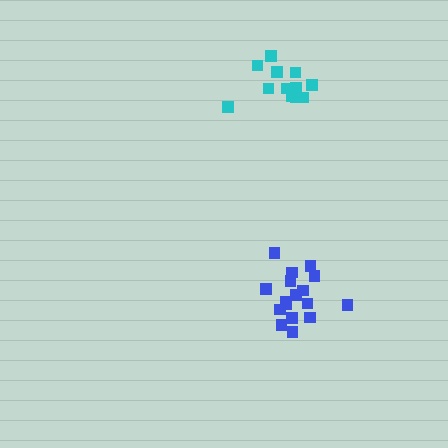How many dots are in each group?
Group 1: 12 dots, Group 2: 18 dots (30 total).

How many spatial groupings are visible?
There are 2 spatial groupings.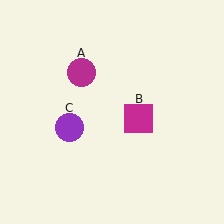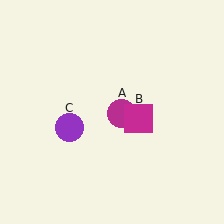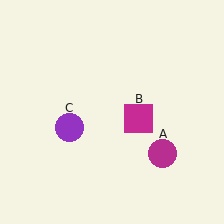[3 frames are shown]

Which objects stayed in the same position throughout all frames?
Magenta square (object B) and purple circle (object C) remained stationary.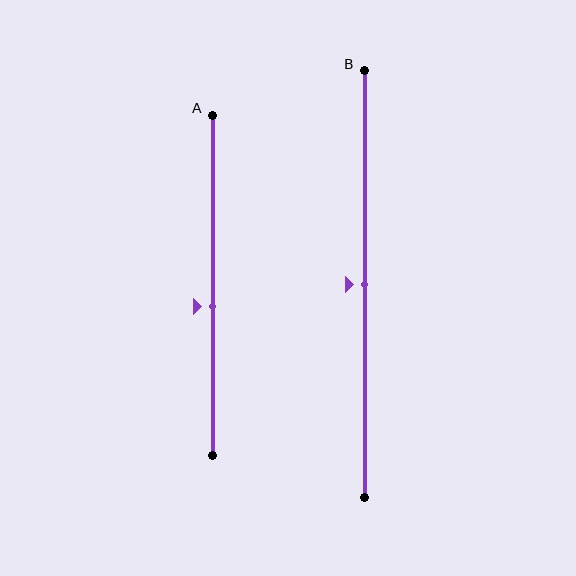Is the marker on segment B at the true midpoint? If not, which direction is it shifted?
Yes, the marker on segment B is at the true midpoint.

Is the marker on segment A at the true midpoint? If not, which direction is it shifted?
No, the marker on segment A is shifted downward by about 6% of the segment length.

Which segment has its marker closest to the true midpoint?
Segment B has its marker closest to the true midpoint.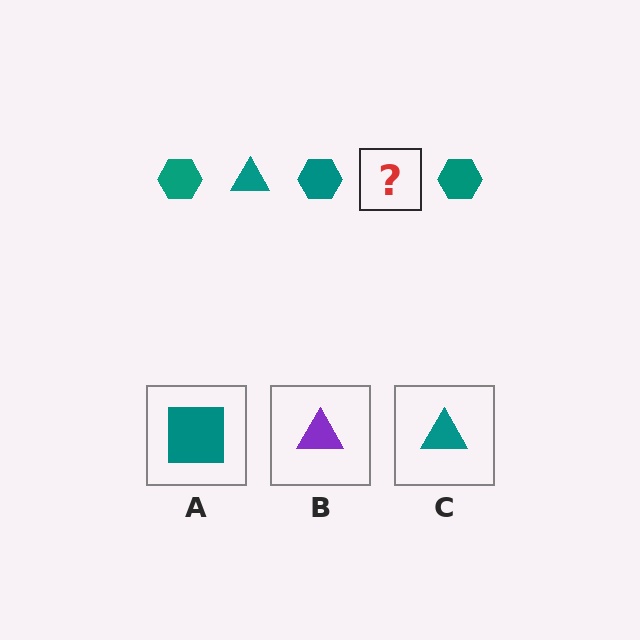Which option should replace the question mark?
Option C.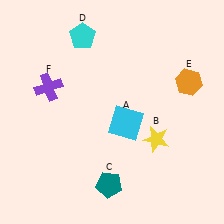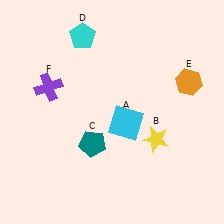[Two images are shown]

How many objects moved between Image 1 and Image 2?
1 object moved between the two images.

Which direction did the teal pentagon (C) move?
The teal pentagon (C) moved up.